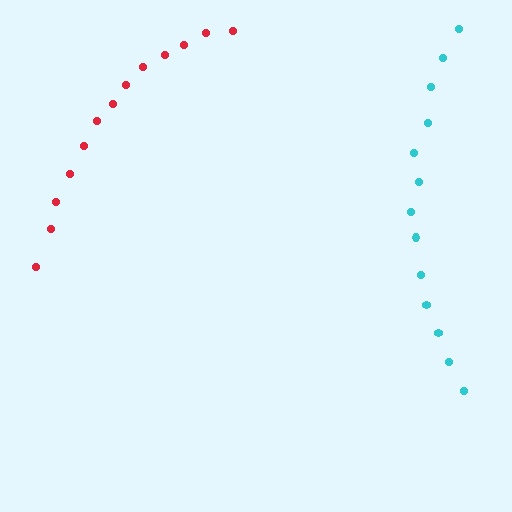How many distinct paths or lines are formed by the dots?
There are 2 distinct paths.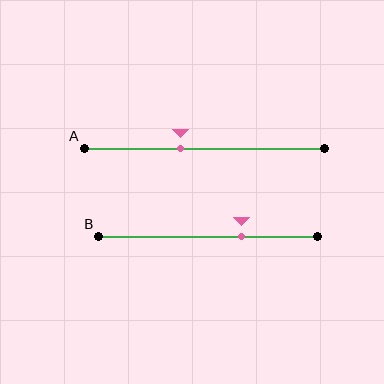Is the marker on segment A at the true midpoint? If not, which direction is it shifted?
No, the marker on segment A is shifted to the left by about 10% of the segment length.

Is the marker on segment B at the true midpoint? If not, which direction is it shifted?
No, the marker on segment B is shifted to the right by about 16% of the segment length.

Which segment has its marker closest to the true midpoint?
Segment A has its marker closest to the true midpoint.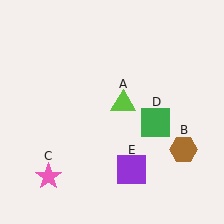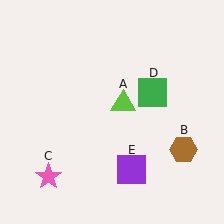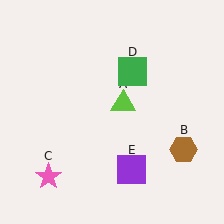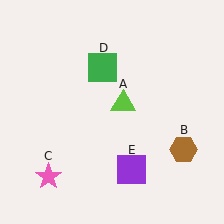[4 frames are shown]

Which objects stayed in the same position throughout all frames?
Lime triangle (object A) and brown hexagon (object B) and pink star (object C) and purple square (object E) remained stationary.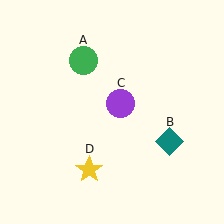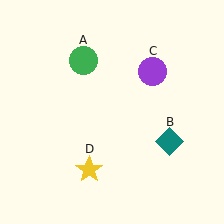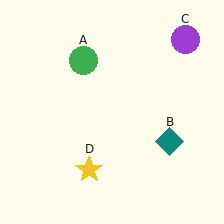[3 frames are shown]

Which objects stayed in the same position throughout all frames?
Green circle (object A) and teal diamond (object B) and yellow star (object D) remained stationary.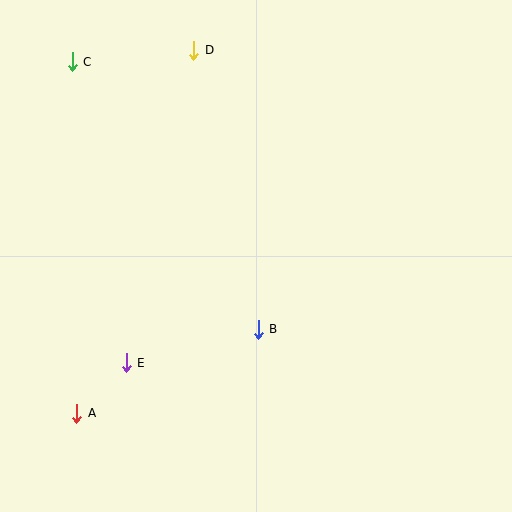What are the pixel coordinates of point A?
Point A is at (77, 413).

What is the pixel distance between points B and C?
The distance between B and C is 326 pixels.